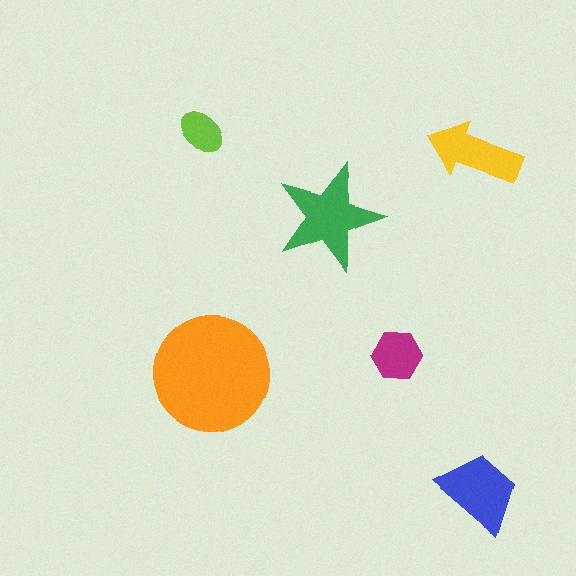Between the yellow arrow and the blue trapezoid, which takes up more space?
The blue trapezoid.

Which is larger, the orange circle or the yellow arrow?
The orange circle.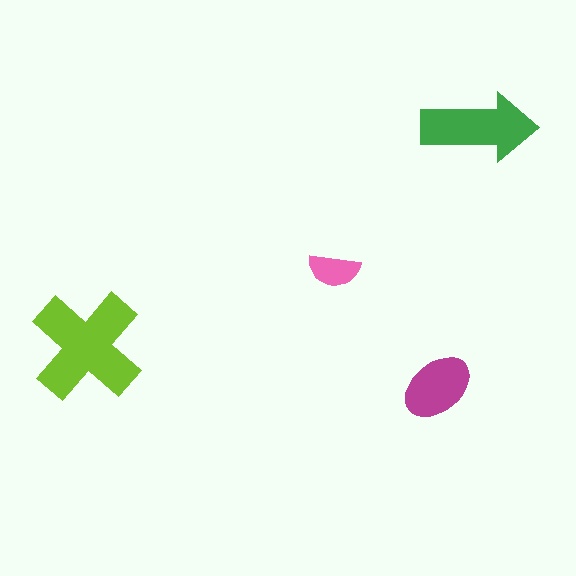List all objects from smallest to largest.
The pink semicircle, the magenta ellipse, the green arrow, the lime cross.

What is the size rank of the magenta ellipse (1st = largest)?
3rd.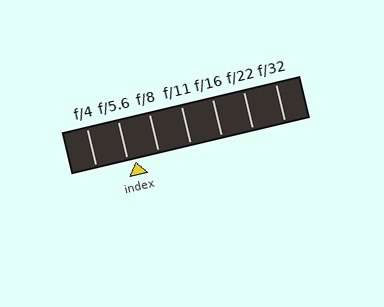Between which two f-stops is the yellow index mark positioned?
The index mark is between f/5.6 and f/8.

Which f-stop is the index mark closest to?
The index mark is closest to f/5.6.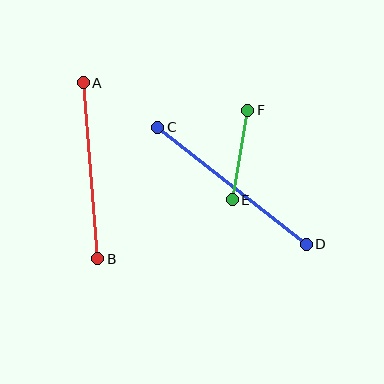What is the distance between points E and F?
The distance is approximately 91 pixels.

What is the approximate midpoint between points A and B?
The midpoint is at approximately (91, 171) pixels.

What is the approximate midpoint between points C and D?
The midpoint is at approximately (232, 186) pixels.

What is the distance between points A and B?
The distance is approximately 177 pixels.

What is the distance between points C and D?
The distance is approximately 189 pixels.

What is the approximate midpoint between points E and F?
The midpoint is at approximately (240, 155) pixels.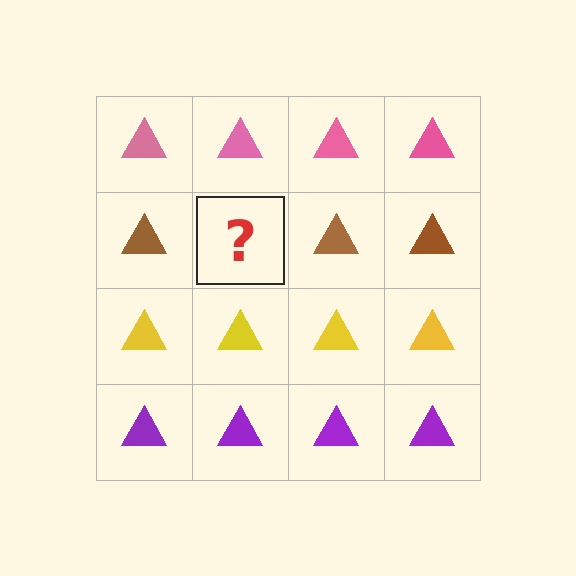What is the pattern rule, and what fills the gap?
The rule is that each row has a consistent color. The gap should be filled with a brown triangle.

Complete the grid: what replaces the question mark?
The question mark should be replaced with a brown triangle.